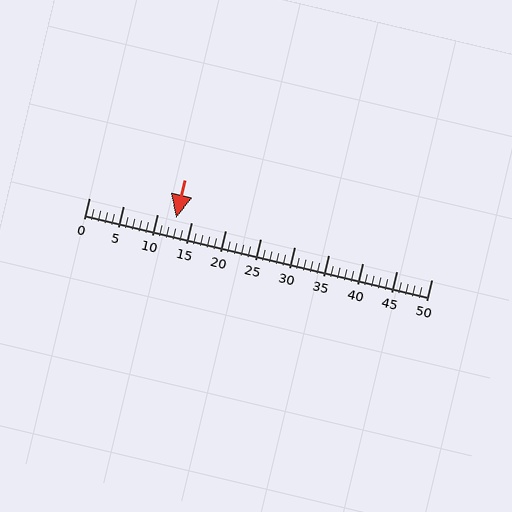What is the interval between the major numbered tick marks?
The major tick marks are spaced 5 units apart.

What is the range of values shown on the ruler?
The ruler shows values from 0 to 50.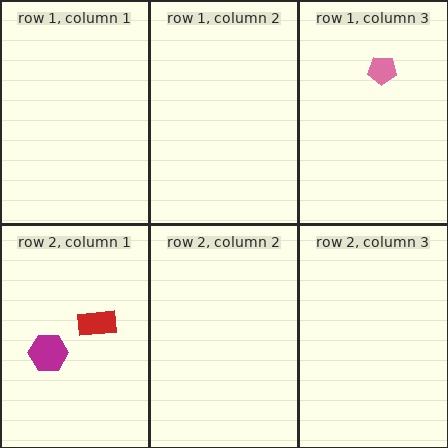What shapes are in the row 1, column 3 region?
The pink pentagon.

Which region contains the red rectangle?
The row 2, column 1 region.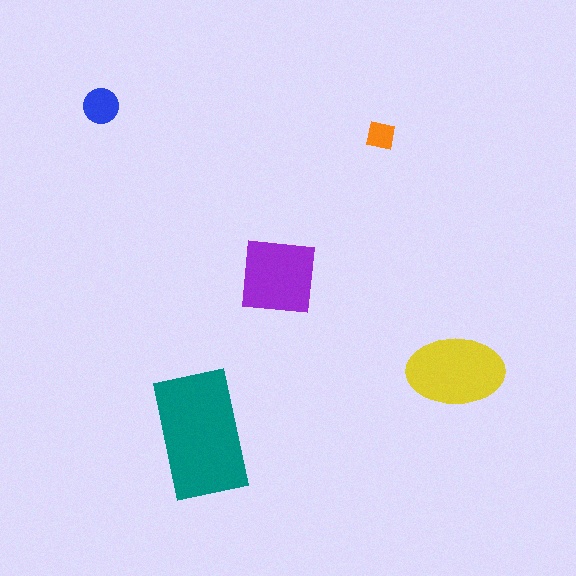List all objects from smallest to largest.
The orange square, the blue circle, the purple square, the yellow ellipse, the teal rectangle.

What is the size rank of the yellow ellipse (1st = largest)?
2nd.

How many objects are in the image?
There are 5 objects in the image.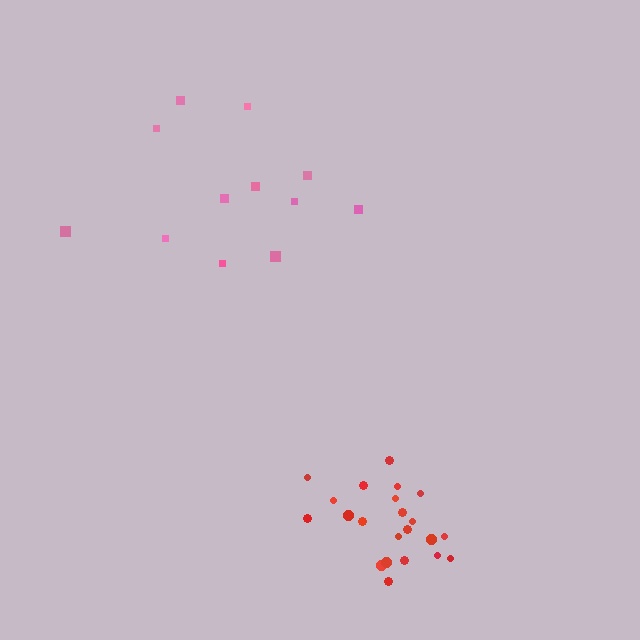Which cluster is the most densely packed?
Red.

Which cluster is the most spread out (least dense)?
Pink.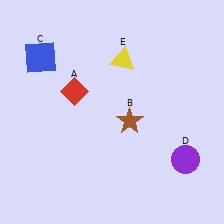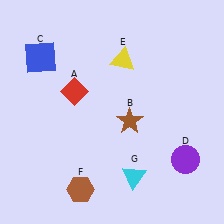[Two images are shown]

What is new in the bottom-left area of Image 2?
A brown hexagon (F) was added in the bottom-left area of Image 2.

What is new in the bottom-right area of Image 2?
A cyan triangle (G) was added in the bottom-right area of Image 2.